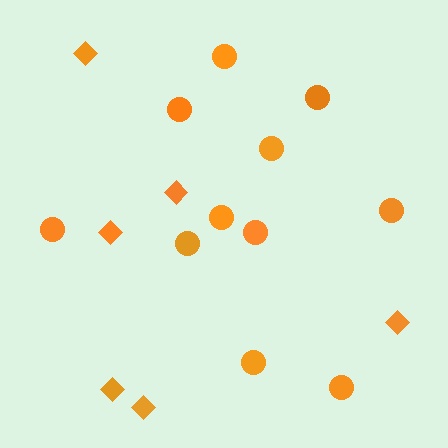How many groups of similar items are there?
There are 2 groups: one group of diamonds (6) and one group of circles (11).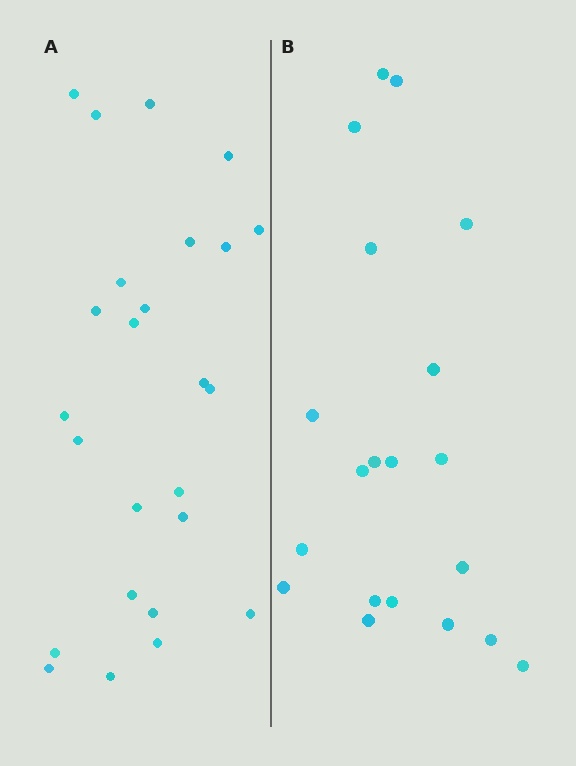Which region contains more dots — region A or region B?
Region A (the left region) has more dots.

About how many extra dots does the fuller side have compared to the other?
Region A has about 5 more dots than region B.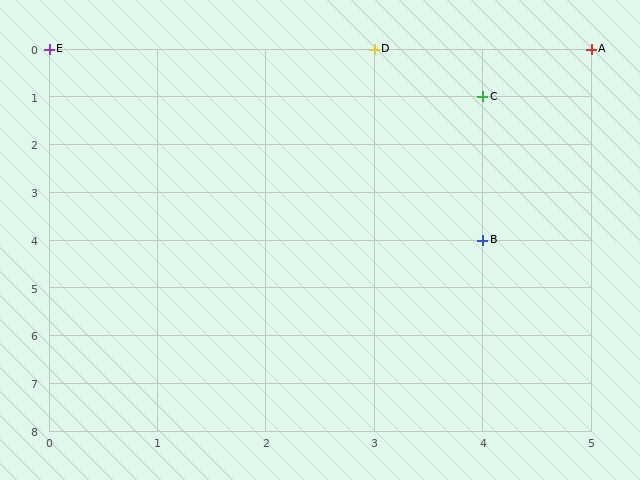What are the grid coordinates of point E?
Point E is at grid coordinates (0, 0).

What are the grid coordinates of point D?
Point D is at grid coordinates (3, 0).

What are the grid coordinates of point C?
Point C is at grid coordinates (4, 1).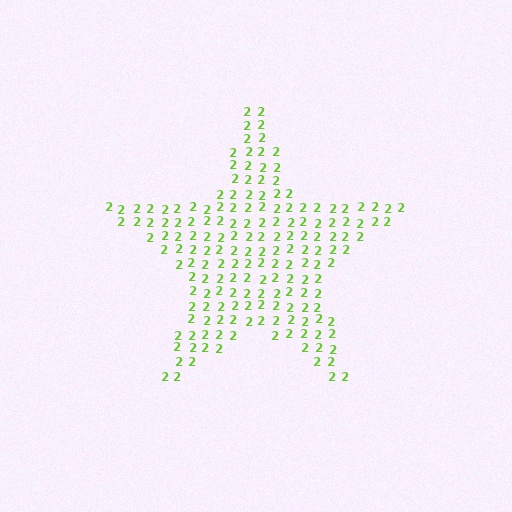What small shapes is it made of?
It is made of small digit 2's.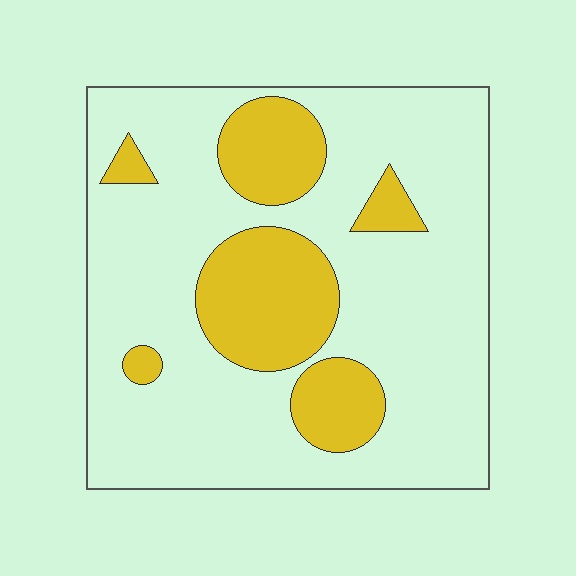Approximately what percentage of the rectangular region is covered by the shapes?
Approximately 25%.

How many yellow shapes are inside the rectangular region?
6.